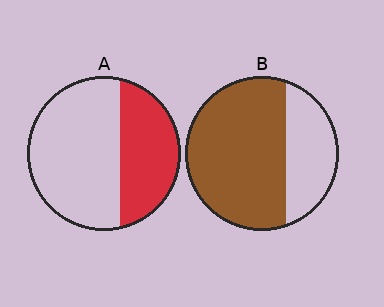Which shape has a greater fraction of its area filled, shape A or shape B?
Shape B.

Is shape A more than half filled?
No.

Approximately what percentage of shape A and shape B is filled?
A is approximately 35% and B is approximately 70%.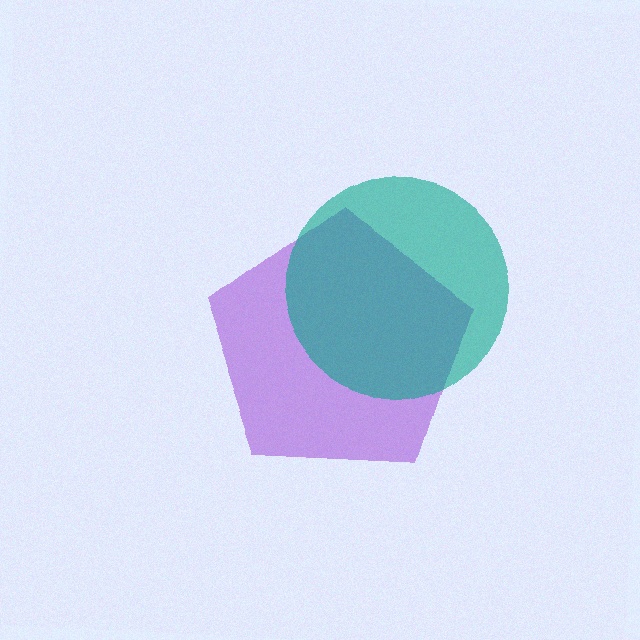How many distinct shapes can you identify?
There are 2 distinct shapes: a purple pentagon, a teal circle.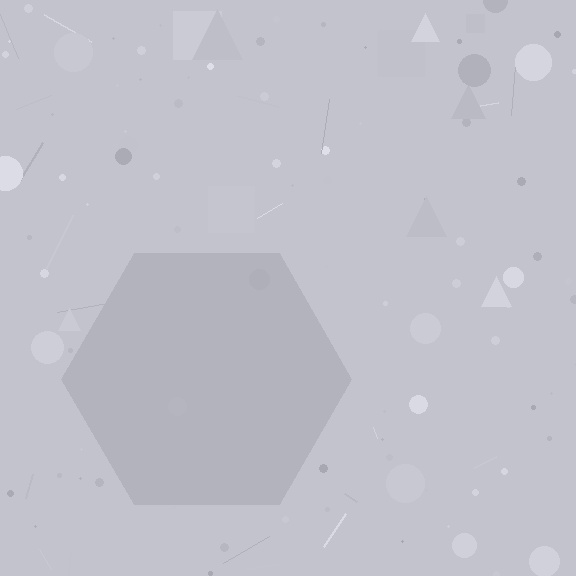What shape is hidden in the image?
A hexagon is hidden in the image.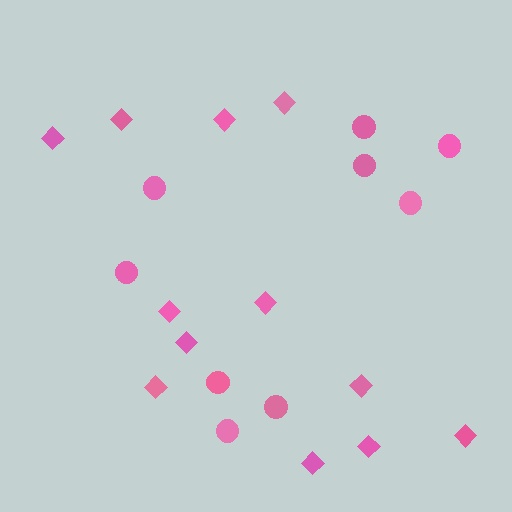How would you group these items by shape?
There are 2 groups: one group of circles (9) and one group of diamonds (12).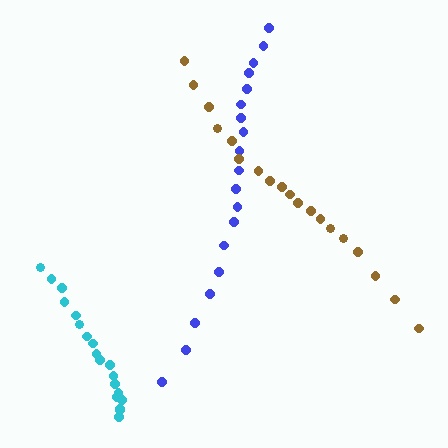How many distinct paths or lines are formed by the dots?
There are 3 distinct paths.